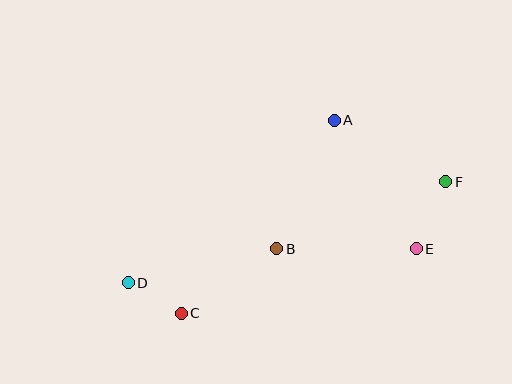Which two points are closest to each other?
Points C and D are closest to each other.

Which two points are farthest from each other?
Points D and F are farthest from each other.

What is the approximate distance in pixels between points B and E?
The distance between B and E is approximately 139 pixels.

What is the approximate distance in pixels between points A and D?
The distance between A and D is approximately 262 pixels.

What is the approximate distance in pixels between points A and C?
The distance between A and C is approximately 246 pixels.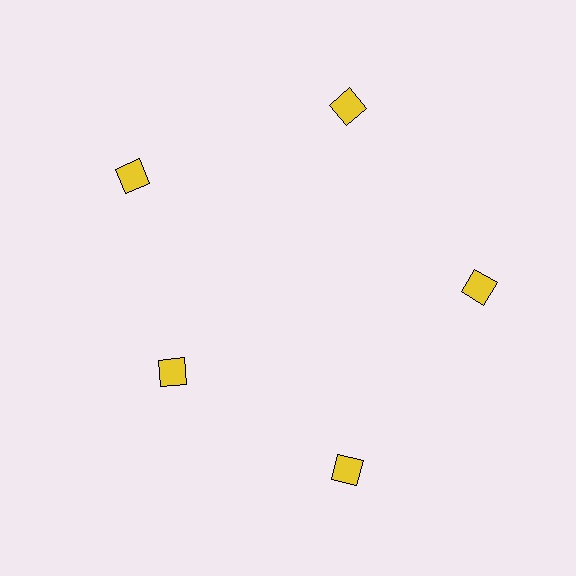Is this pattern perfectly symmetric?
No. The 5 yellow diamonds are arranged in a ring, but one element near the 8 o'clock position is pulled inward toward the center, breaking the 5-fold rotational symmetry.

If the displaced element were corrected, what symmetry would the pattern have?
It would have 5-fold rotational symmetry — the pattern would map onto itself every 72 degrees.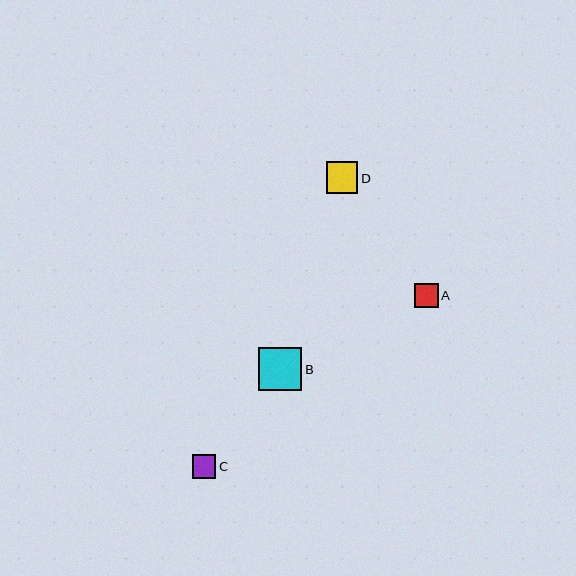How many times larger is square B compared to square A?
Square B is approximately 1.8 times the size of square A.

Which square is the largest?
Square B is the largest with a size of approximately 43 pixels.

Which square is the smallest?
Square C is the smallest with a size of approximately 23 pixels.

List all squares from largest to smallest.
From largest to smallest: B, D, A, C.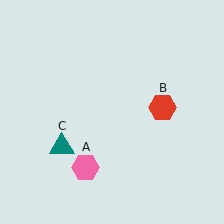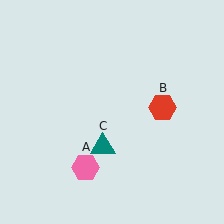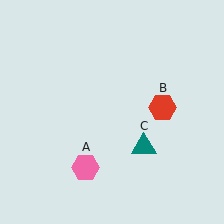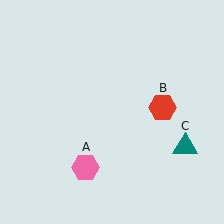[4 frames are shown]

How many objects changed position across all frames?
1 object changed position: teal triangle (object C).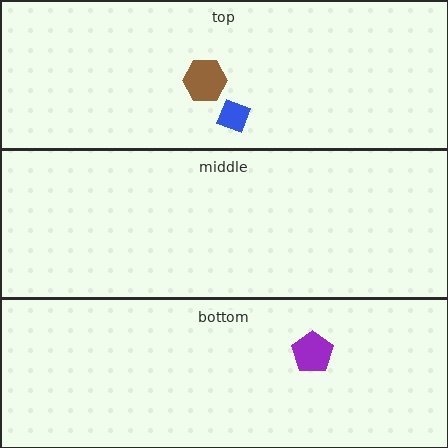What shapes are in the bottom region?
The purple pentagon.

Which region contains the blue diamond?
The top region.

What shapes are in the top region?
The brown hexagon, the blue diamond.